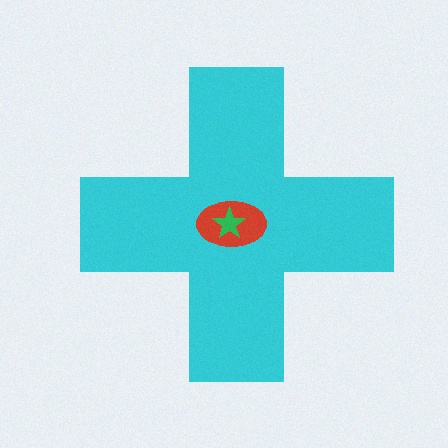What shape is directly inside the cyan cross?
The red ellipse.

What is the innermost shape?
The green star.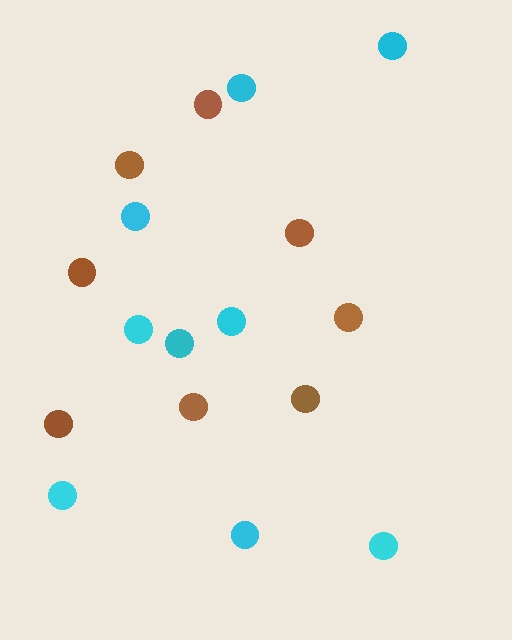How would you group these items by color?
There are 2 groups: one group of cyan circles (9) and one group of brown circles (8).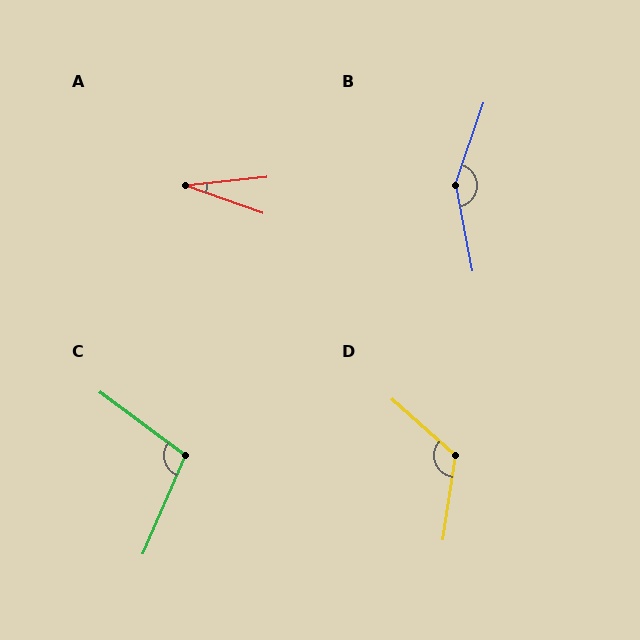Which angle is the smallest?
A, at approximately 26 degrees.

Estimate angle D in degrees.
Approximately 123 degrees.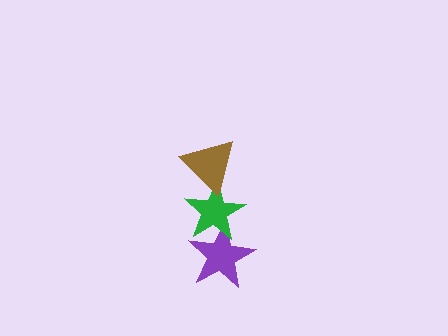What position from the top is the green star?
The green star is 2nd from the top.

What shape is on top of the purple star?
The green star is on top of the purple star.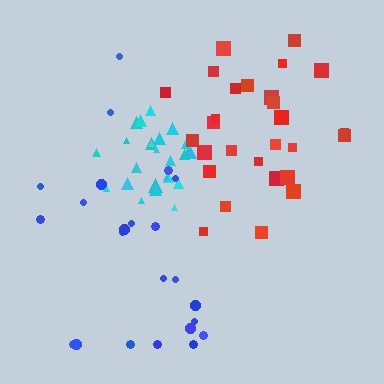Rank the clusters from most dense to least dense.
cyan, red, blue.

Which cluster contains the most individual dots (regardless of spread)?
Red (28).